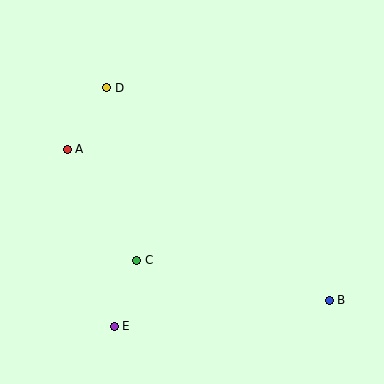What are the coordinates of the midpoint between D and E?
The midpoint between D and E is at (110, 207).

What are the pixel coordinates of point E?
Point E is at (114, 326).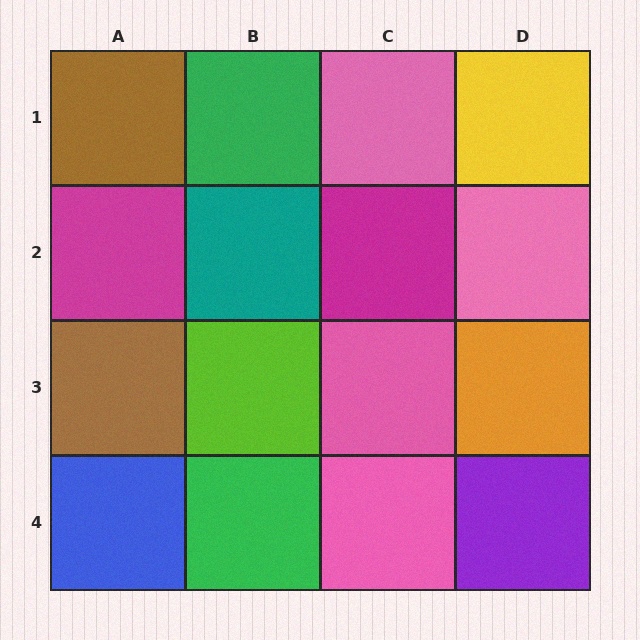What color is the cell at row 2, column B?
Teal.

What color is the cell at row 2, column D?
Pink.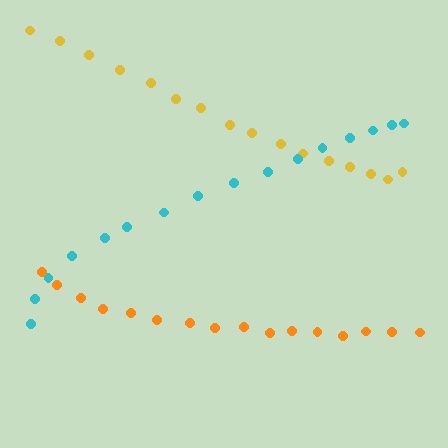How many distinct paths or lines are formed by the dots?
There are 3 distinct paths.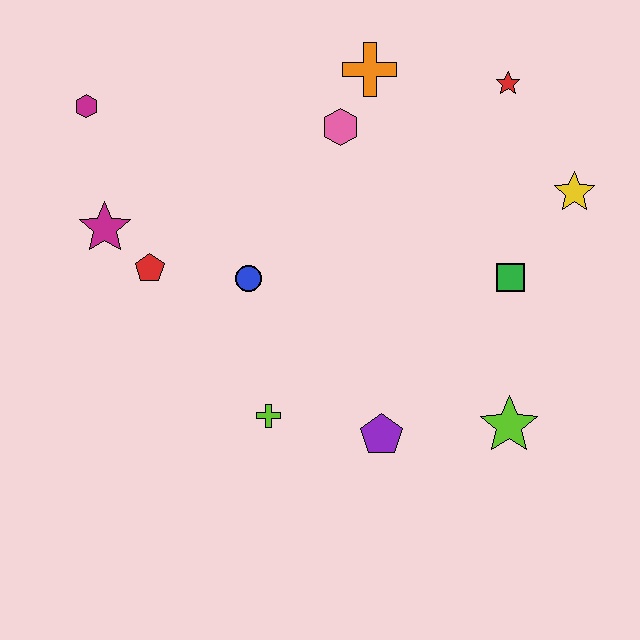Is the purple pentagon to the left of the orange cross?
No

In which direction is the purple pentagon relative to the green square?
The purple pentagon is below the green square.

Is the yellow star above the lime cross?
Yes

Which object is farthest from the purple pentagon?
The magenta hexagon is farthest from the purple pentagon.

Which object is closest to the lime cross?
The purple pentagon is closest to the lime cross.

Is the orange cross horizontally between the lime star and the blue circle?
Yes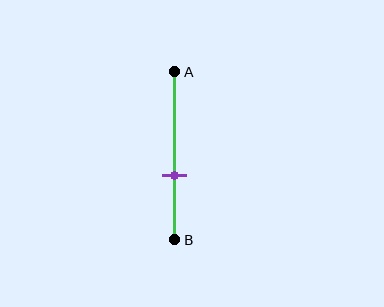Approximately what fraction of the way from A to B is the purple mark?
The purple mark is approximately 60% of the way from A to B.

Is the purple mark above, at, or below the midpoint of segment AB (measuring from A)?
The purple mark is below the midpoint of segment AB.